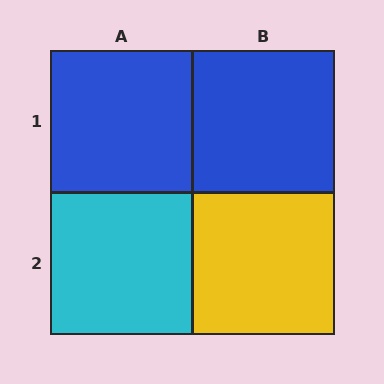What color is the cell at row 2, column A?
Cyan.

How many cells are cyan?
1 cell is cyan.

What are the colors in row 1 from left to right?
Blue, blue.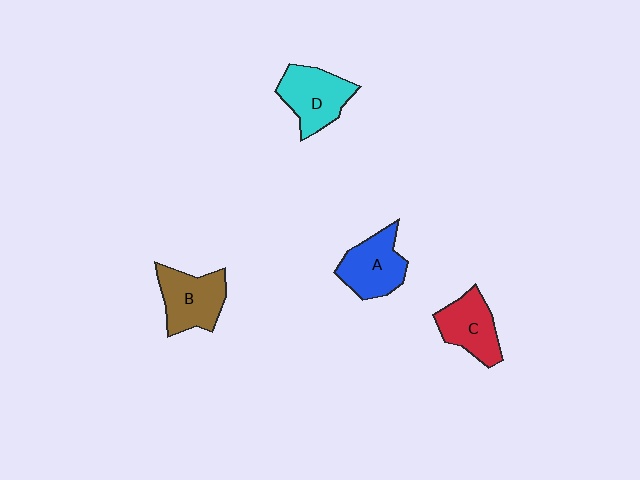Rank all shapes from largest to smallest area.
From largest to smallest: D (cyan), B (brown), A (blue), C (red).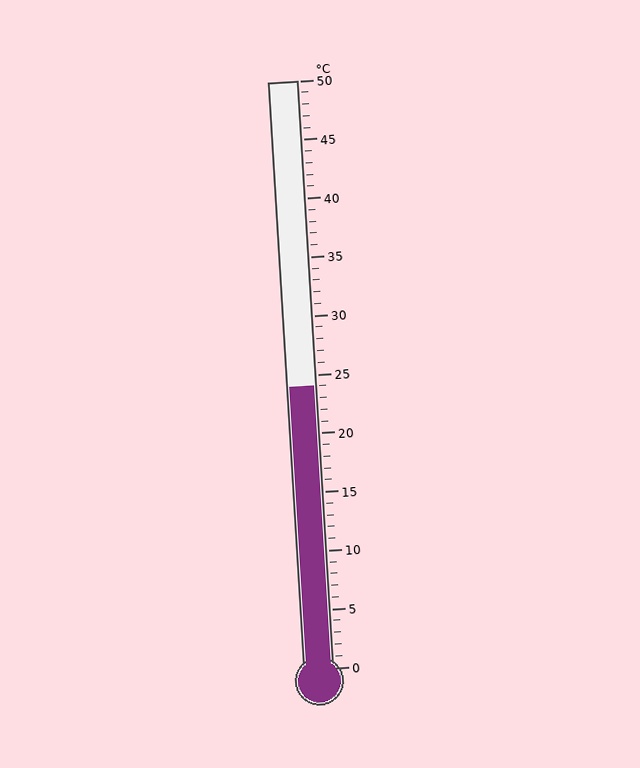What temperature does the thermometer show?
The thermometer shows approximately 24°C.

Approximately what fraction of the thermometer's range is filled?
The thermometer is filled to approximately 50% of its range.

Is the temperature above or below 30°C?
The temperature is below 30°C.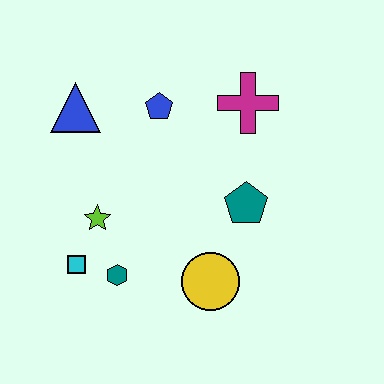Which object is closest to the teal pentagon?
The yellow circle is closest to the teal pentagon.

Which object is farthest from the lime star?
The magenta cross is farthest from the lime star.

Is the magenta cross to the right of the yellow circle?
Yes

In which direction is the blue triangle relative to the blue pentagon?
The blue triangle is to the left of the blue pentagon.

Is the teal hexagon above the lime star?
No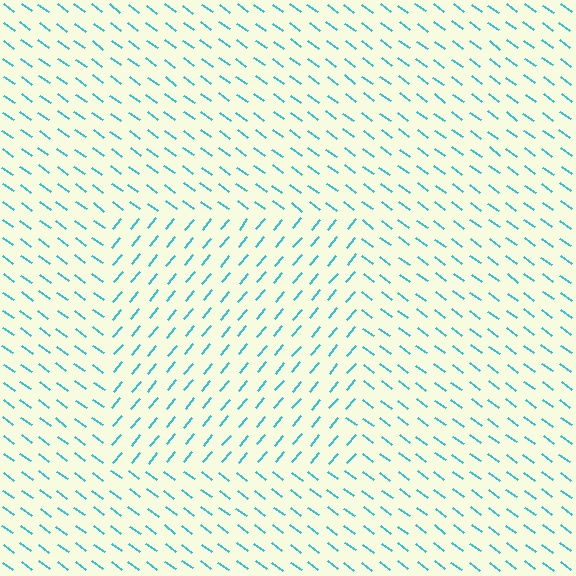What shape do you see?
I see a rectangle.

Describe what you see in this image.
The image is filled with small cyan line segments. A rectangle region in the image has lines oriented differently from the surrounding lines, creating a visible texture boundary.